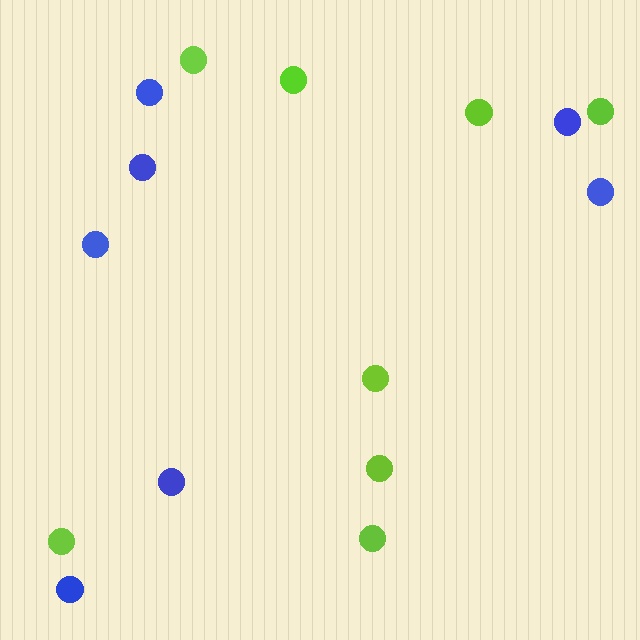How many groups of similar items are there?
There are 2 groups: one group of blue circles (7) and one group of lime circles (8).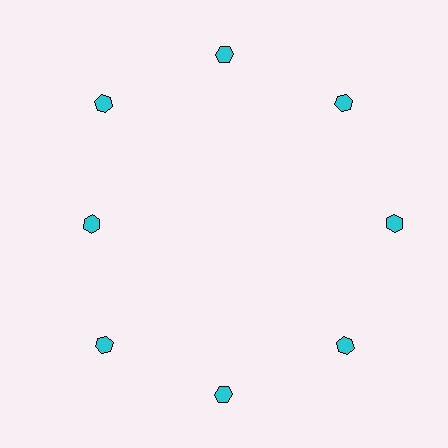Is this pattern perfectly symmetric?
No. The 8 cyan hexagons are arranged in a ring, but one element near the 9 o'clock position is pulled inward toward the center, breaking the 8-fold rotational symmetry.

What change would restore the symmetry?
The symmetry would be restored by moving it outward, back onto the ring so that all 8 hexagons sit at equal angles and equal distance from the center.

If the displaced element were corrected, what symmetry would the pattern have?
It would have 8-fold rotational symmetry — the pattern would map onto itself every 45 degrees.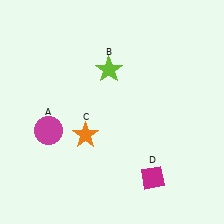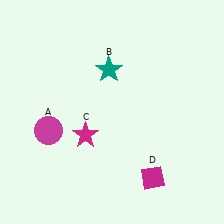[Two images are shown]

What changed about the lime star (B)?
In Image 1, B is lime. In Image 2, it changed to teal.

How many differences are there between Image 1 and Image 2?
There are 2 differences between the two images.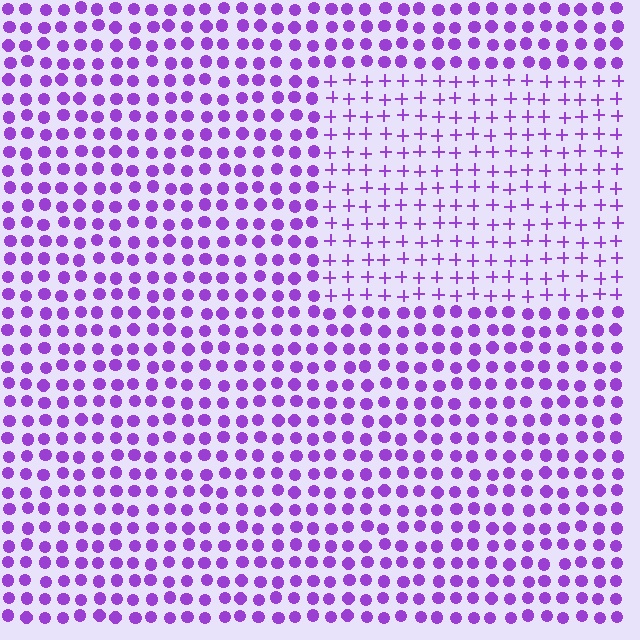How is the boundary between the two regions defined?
The boundary is defined by a change in element shape: plus signs inside vs. circles outside. All elements share the same color and spacing.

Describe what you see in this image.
The image is filled with small purple elements arranged in a uniform grid. A rectangle-shaped region contains plus signs, while the surrounding area contains circles. The boundary is defined purely by the change in element shape.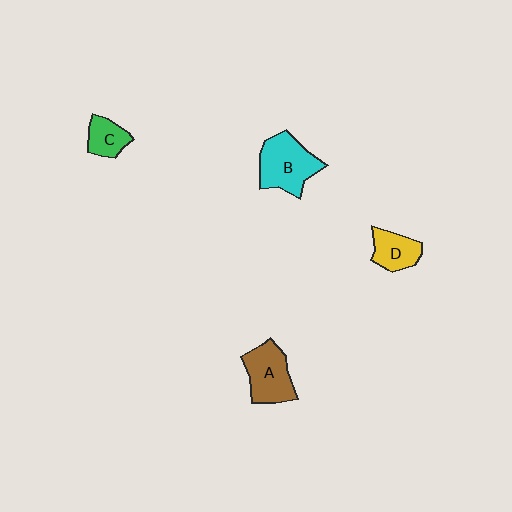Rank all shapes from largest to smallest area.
From largest to smallest: B (cyan), A (brown), D (yellow), C (green).